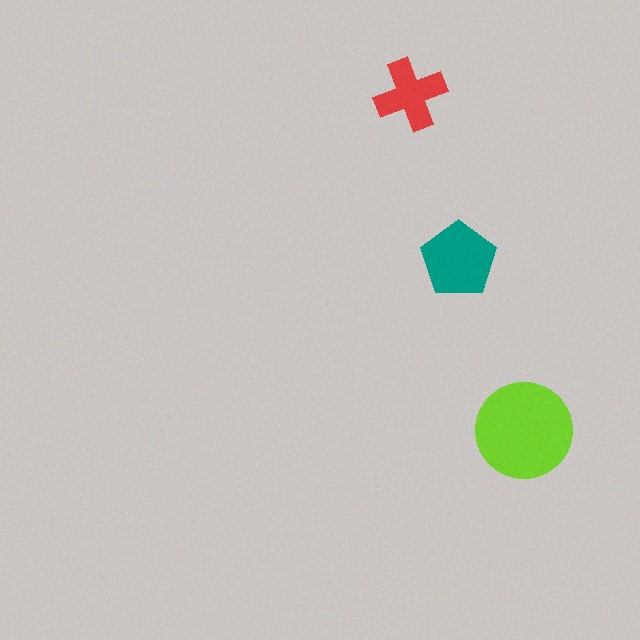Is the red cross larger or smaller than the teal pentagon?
Smaller.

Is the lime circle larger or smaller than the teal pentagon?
Larger.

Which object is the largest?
The lime circle.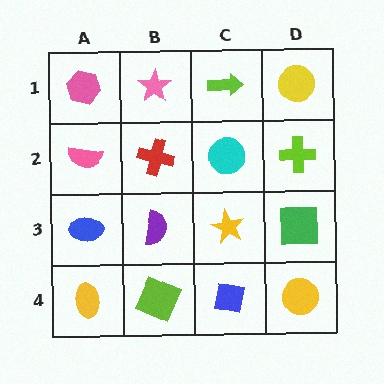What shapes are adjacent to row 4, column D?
A green square (row 3, column D), a blue square (row 4, column C).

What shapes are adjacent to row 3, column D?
A lime cross (row 2, column D), a yellow circle (row 4, column D), a yellow star (row 3, column C).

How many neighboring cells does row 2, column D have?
3.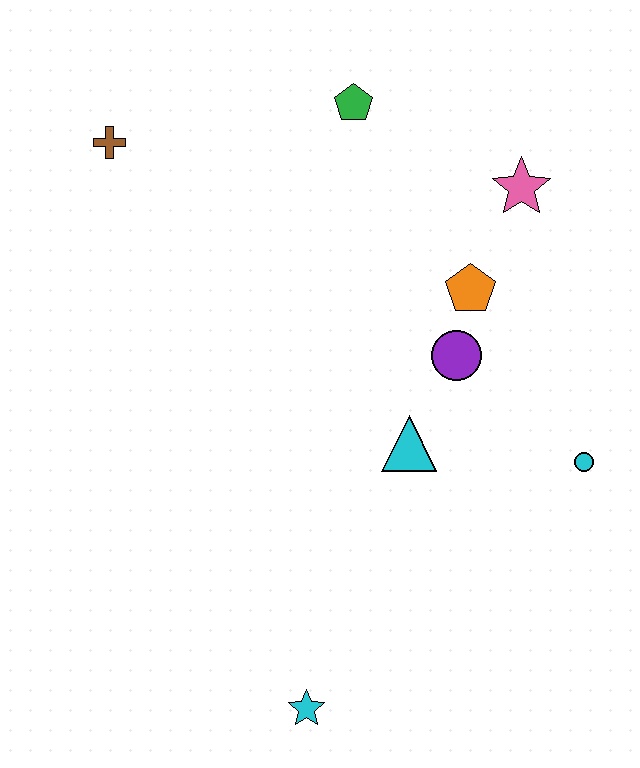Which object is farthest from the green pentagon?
The cyan star is farthest from the green pentagon.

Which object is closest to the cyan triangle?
The purple circle is closest to the cyan triangle.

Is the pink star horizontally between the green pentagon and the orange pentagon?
No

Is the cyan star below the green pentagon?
Yes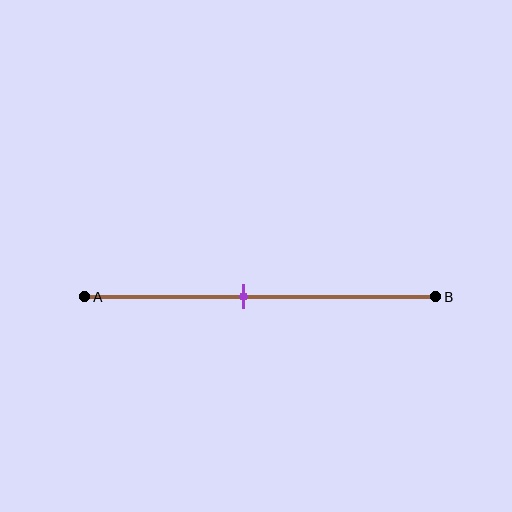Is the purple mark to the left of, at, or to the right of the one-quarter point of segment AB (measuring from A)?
The purple mark is to the right of the one-quarter point of segment AB.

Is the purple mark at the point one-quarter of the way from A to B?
No, the mark is at about 45% from A, not at the 25% one-quarter point.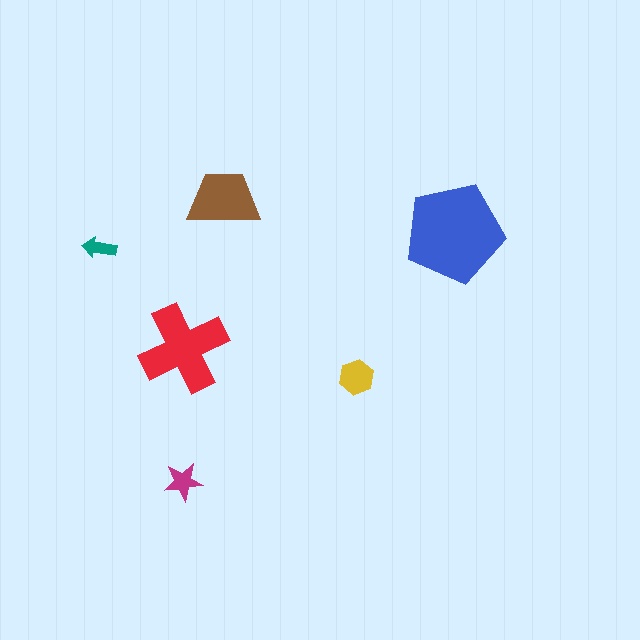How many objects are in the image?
There are 6 objects in the image.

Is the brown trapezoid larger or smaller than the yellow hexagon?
Larger.